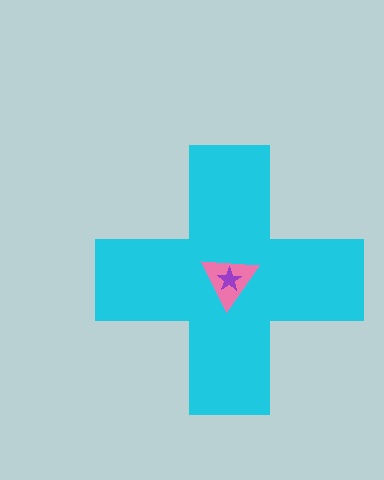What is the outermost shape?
The cyan cross.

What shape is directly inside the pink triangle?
The purple star.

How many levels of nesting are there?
3.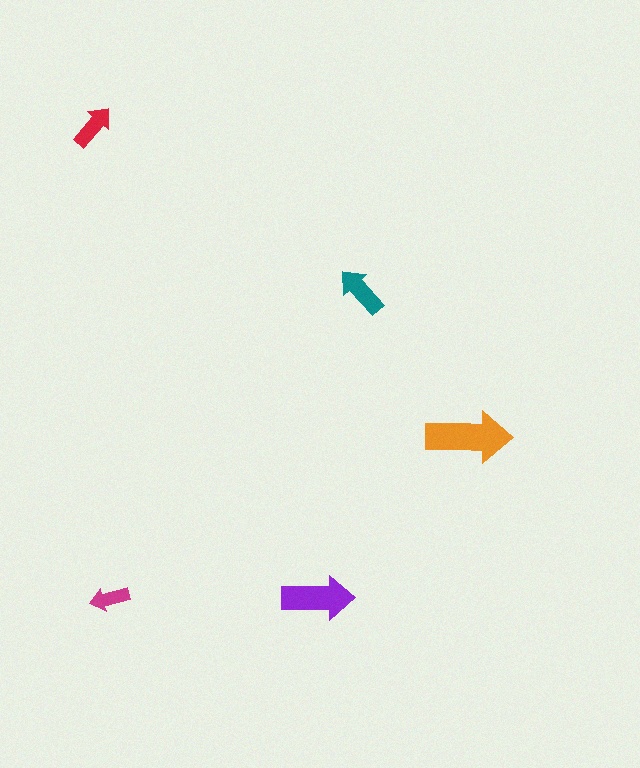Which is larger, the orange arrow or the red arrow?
The orange one.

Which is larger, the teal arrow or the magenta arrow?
The teal one.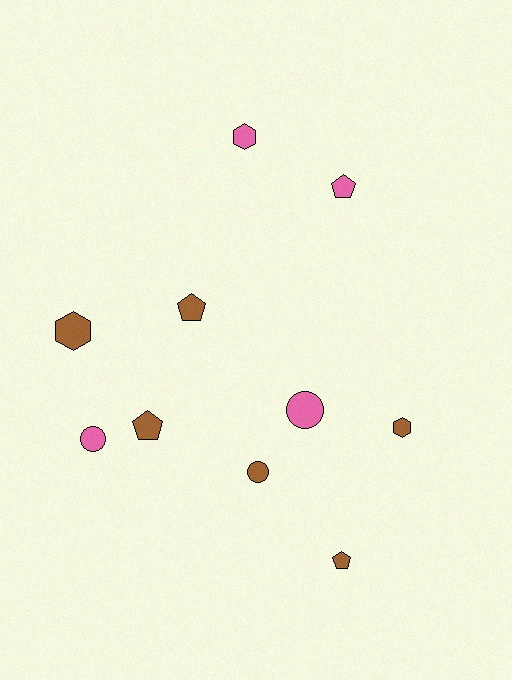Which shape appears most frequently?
Pentagon, with 4 objects.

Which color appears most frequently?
Brown, with 6 objects.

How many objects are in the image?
There are 10 objects.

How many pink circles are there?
There are 2 pink circles.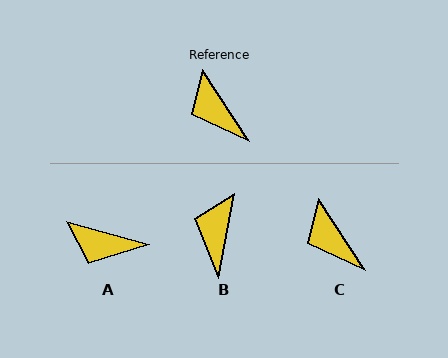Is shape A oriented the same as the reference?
No, it is off by about 41 degrees.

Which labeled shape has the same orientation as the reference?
C.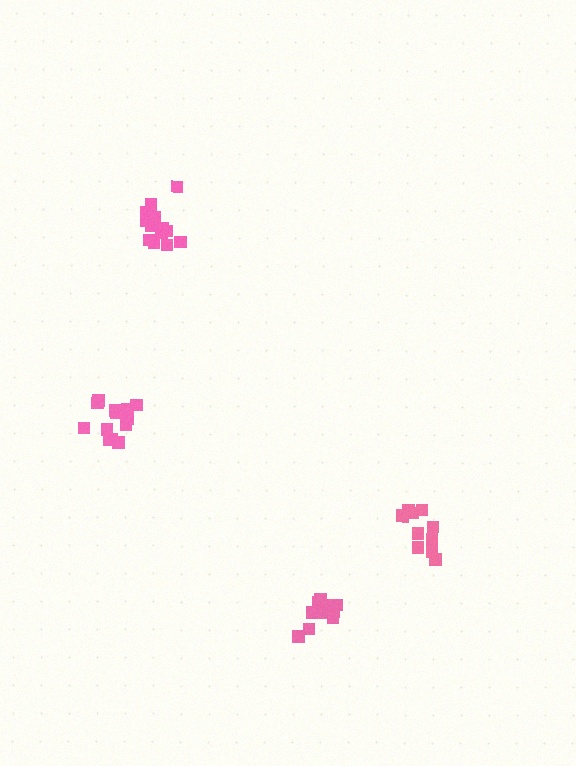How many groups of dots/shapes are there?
There are 4 groups.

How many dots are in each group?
Group 1: 13 dots, Group 2: 11 dots, Group 3: 10 dots, Group 4: 13 dots (47 total).